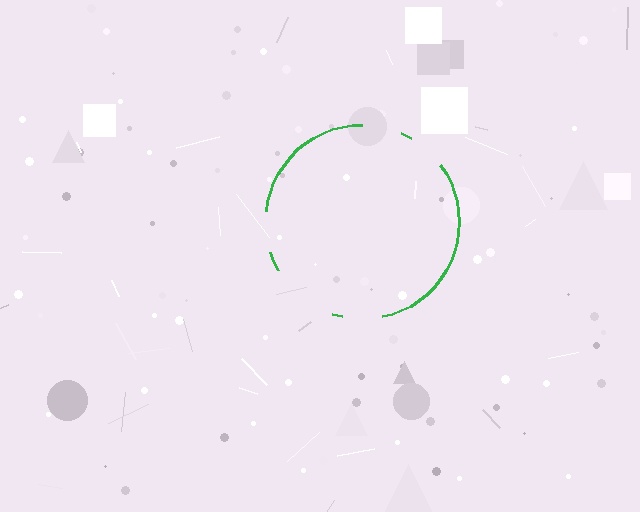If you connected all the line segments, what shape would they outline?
They would outline a circle.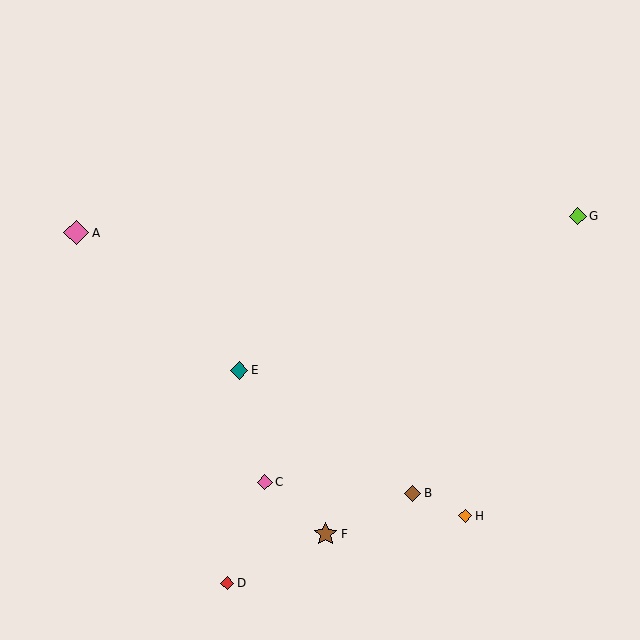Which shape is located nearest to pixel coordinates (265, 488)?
The pink diamond (labeled C) at (265, 482) is nearest to that location.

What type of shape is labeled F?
Shape F is a brown star.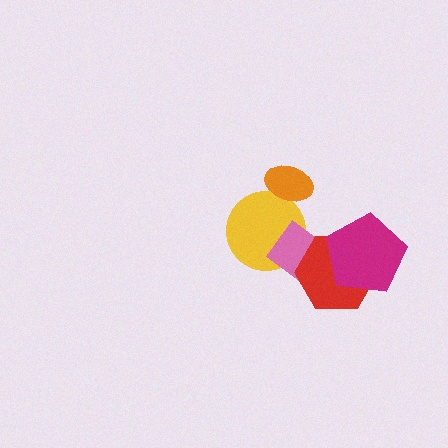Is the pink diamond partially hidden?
Yes, it is partially covered by another shape.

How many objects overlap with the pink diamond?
2 objects overlap with the pink diamond.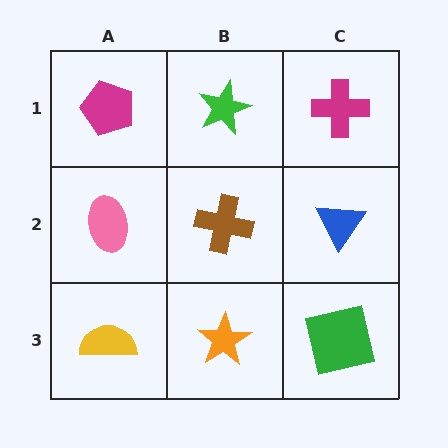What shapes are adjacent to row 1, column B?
A brown cross (row 2, column B), a magenta pentagon (row 1, column A), a magenta cross (row 1, column C).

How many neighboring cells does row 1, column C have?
2.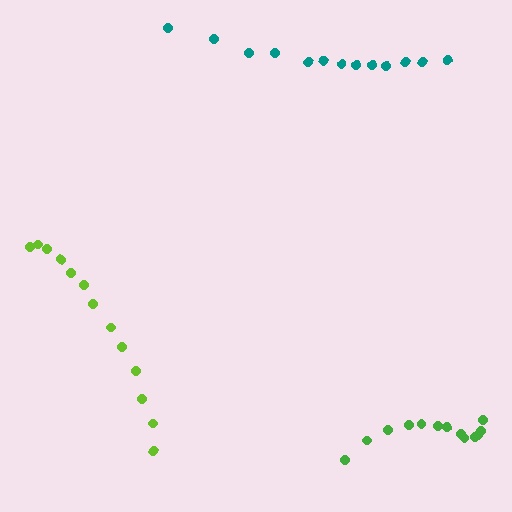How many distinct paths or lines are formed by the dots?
There are 3 distinct paths.